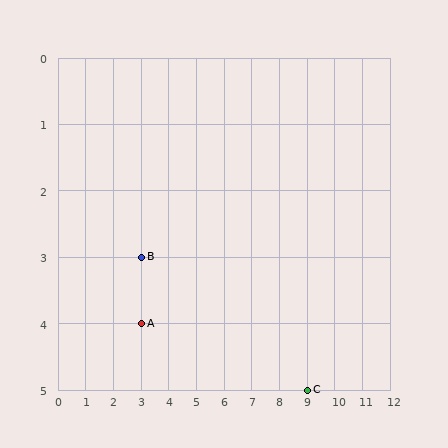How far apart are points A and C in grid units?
Points A and C are 6 columns and 1 row apart (about 6.1 grid units diagonally).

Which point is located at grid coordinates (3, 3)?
Point B is at (3, 3).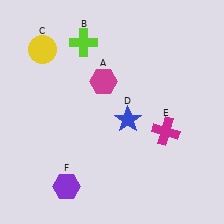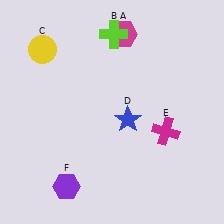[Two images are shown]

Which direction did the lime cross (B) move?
The lime cross (B) moved right.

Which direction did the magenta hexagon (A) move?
The magenta hexagon (A) moved up.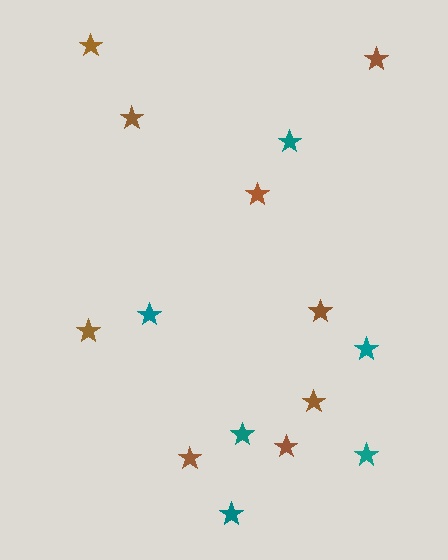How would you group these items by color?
There are 2 groups: one group of teal stars (6) and one group of brown stars (9).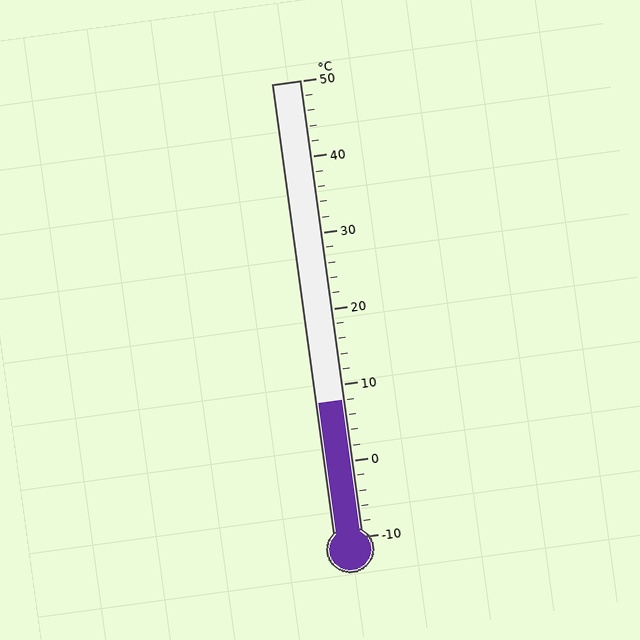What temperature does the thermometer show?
The thermometer shows approximately 8°C.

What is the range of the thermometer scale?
The thermometer scale ranges from -10°C to 50°C.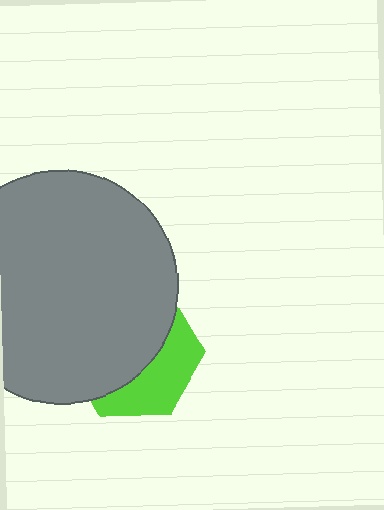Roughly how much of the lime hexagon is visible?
A small part of it is visible (roughly 37%).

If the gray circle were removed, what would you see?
You would see the complete lime hexagon.